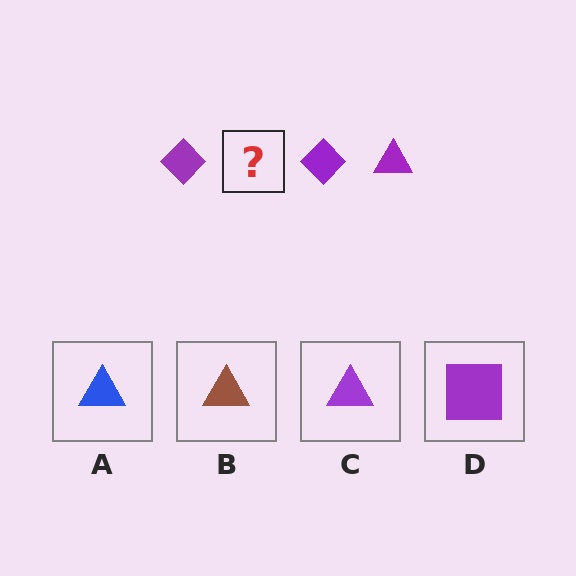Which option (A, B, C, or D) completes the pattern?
C.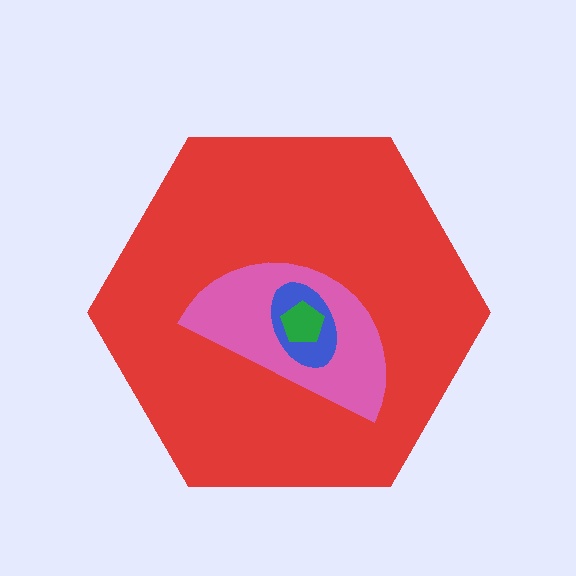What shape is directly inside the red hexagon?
The pink semicircle.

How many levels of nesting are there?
4.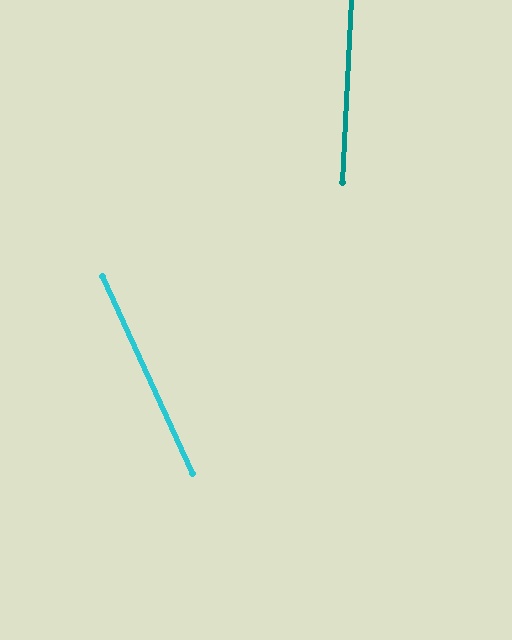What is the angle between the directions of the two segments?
Approximately 27 degrees.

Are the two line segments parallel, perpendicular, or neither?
Neither parallel nor perpendicular — they differ by about 27°.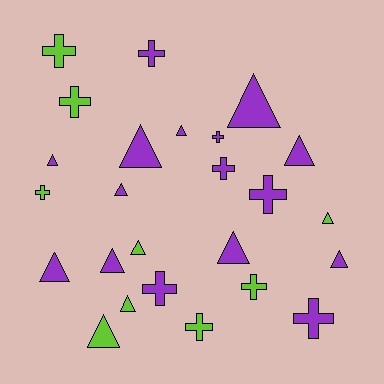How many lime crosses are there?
There are 5 lime crosses.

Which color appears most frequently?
Purple, with 16 objects.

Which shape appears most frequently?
Triangle, with 14 objects.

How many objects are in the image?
There are 25 objects.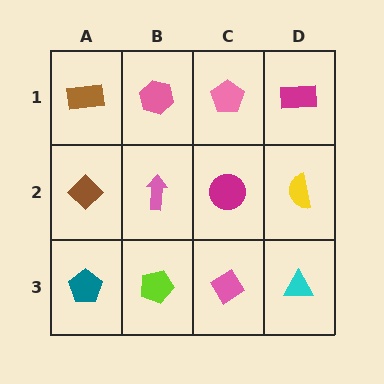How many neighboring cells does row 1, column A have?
2.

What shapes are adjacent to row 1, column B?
A pink arrow (row 2, column B), a brown rectangle (row 1, column A), a pink pentagon (row 1, column C).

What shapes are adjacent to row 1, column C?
A magenta circle (row 2, column C), a pink hexagon (row 1, column B), a magenta rectangle (row 1, column D).